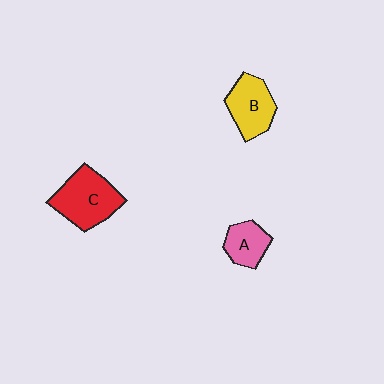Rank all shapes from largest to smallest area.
From largest to smallest: C (red), B (yellow), A (pink).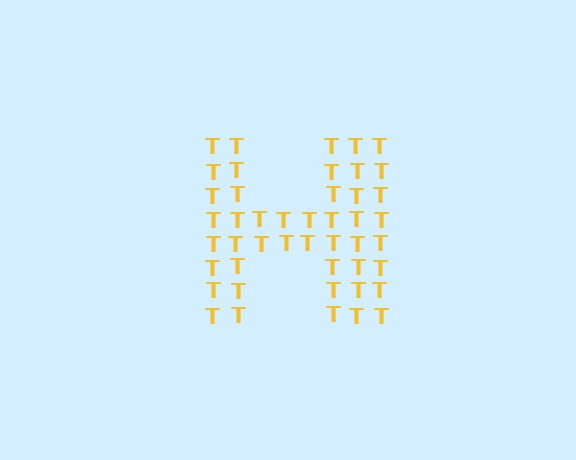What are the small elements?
The small elements are letter T's.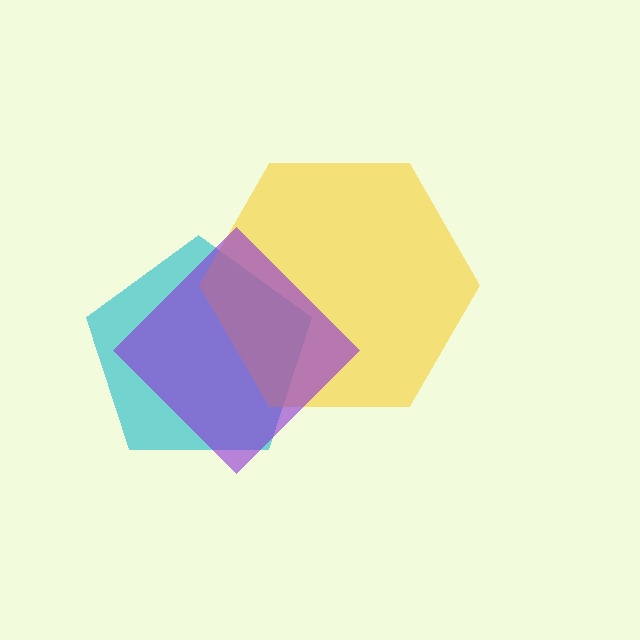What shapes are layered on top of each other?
The layered shapes are: a cyan pentagon, a yellow hexagon, a purple diamond.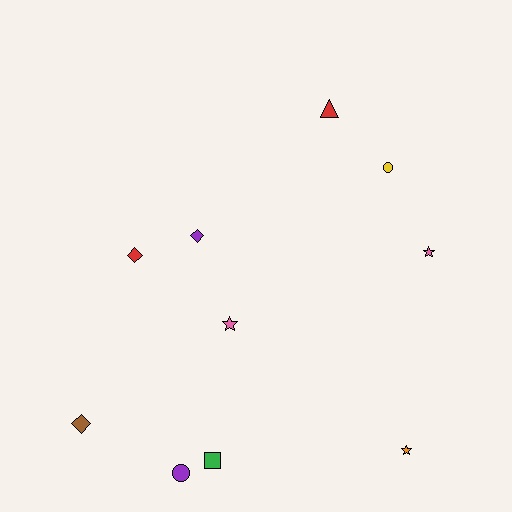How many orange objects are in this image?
There is 1 orange object.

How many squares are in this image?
There is 1 square.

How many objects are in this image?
There are 10 objects.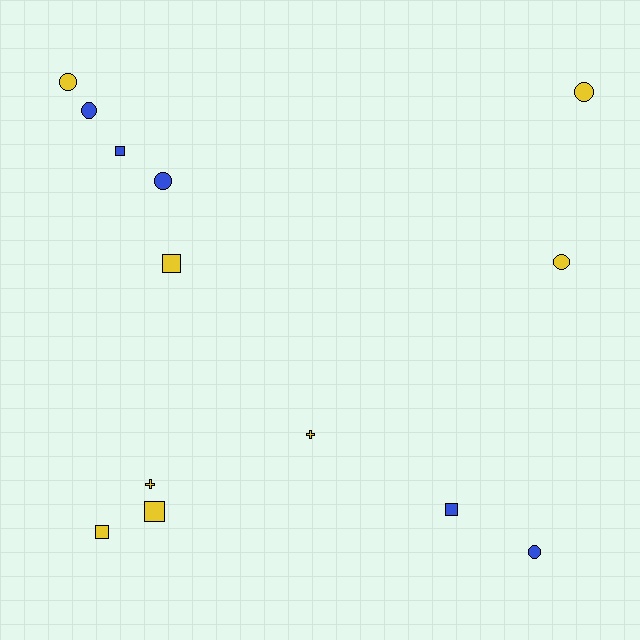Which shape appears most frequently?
Circle, with 6 objects.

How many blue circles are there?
There are 3 blue circles.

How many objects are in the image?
There are 13 objects.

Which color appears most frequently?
Yellow, with 8 objects.